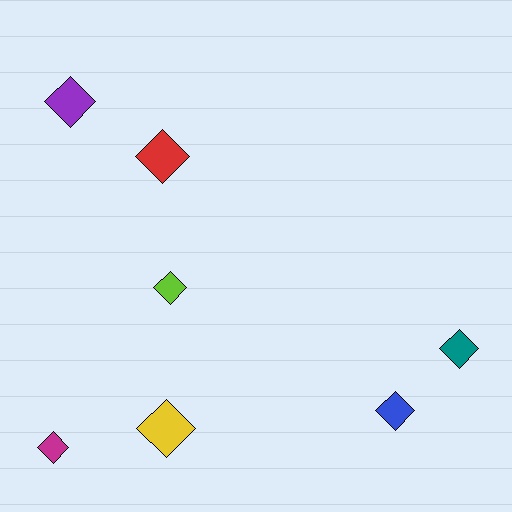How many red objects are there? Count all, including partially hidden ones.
There is 1 red object.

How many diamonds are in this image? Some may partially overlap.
There are 7 diamonds.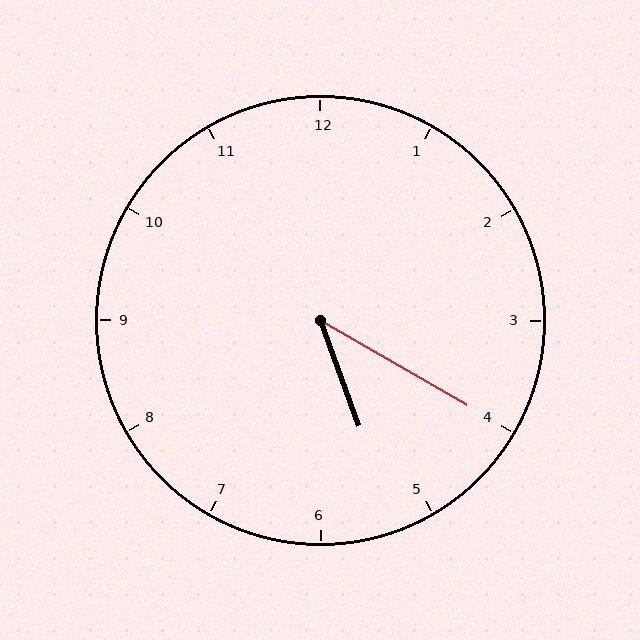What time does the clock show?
5:20.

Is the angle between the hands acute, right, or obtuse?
It is acute.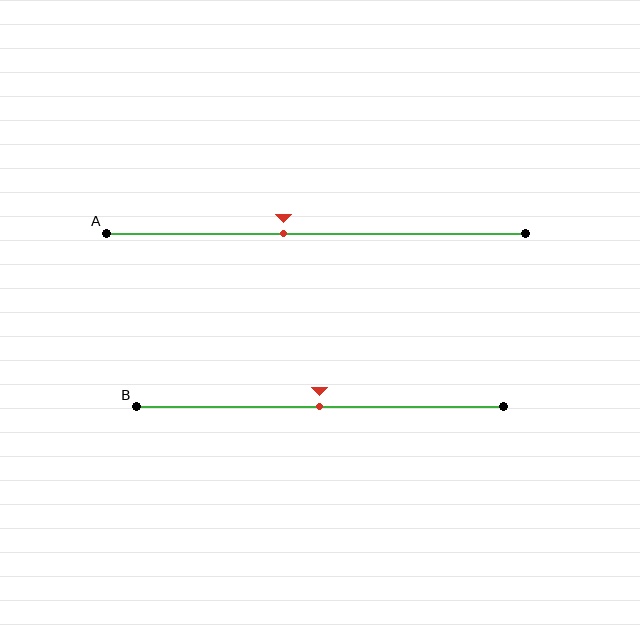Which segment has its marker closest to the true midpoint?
Segment B has its marker closest to the true midpoint.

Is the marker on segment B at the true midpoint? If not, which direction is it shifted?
Yes, the marker on segment B is at the true midpoint.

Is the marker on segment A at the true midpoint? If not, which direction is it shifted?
No, the marker on segment A is shifted to the left by about 8% of the segment length.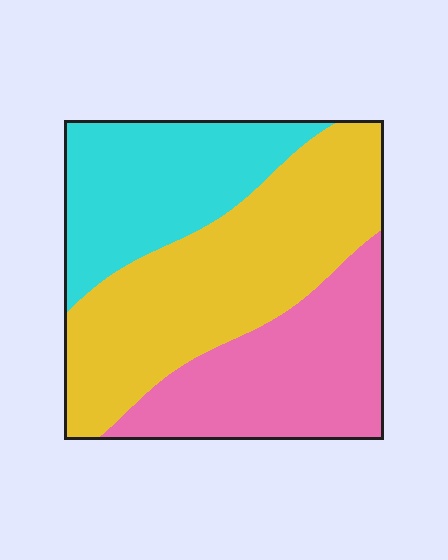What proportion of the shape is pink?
Pink covers 30% of the shape.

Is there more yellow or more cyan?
Yellow.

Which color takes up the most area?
Yellow, at roughly 45%.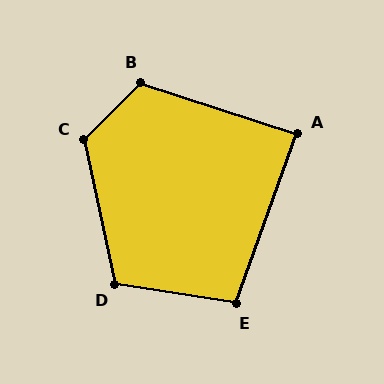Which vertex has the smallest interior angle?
A, at approximately 88 degrees.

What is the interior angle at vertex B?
Approximately 117 degrees (obtuse).